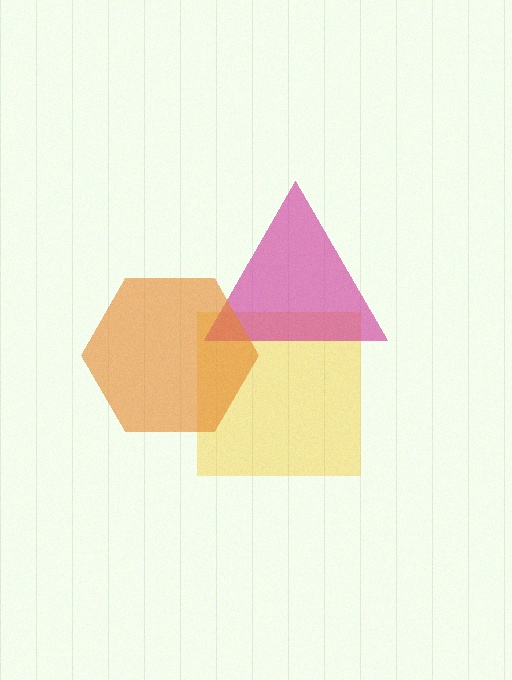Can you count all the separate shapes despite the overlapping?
Yes, there are 3 separate shapes.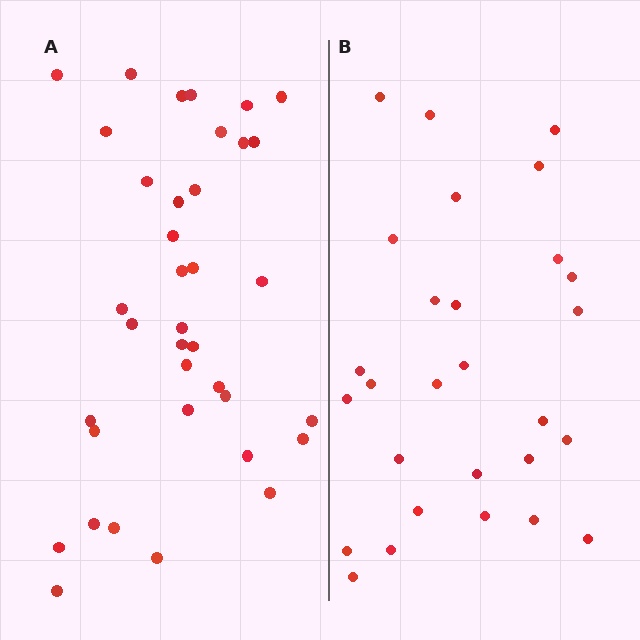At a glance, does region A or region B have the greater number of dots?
Region A (the left region) has more dots.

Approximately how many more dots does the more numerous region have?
Region A has roughly 8 or so more dots than region B.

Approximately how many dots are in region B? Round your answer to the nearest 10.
About 30 dots. (The exact count is 28, which rounds to 30.)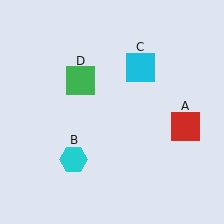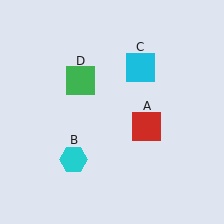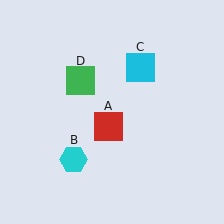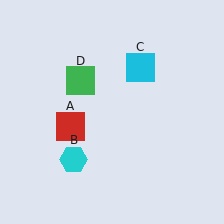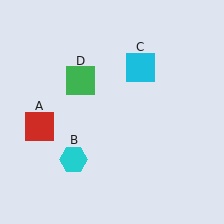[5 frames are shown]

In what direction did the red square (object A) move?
The red square (object A) moved left.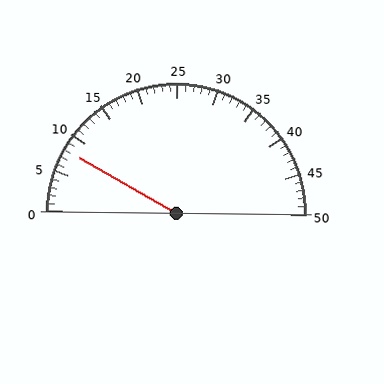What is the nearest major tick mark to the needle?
The nearest major tick mark is 10.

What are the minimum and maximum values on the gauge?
The gauge ranges from 0 to 50.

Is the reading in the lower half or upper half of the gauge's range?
The reading is in the lower half of the range (0 to 50).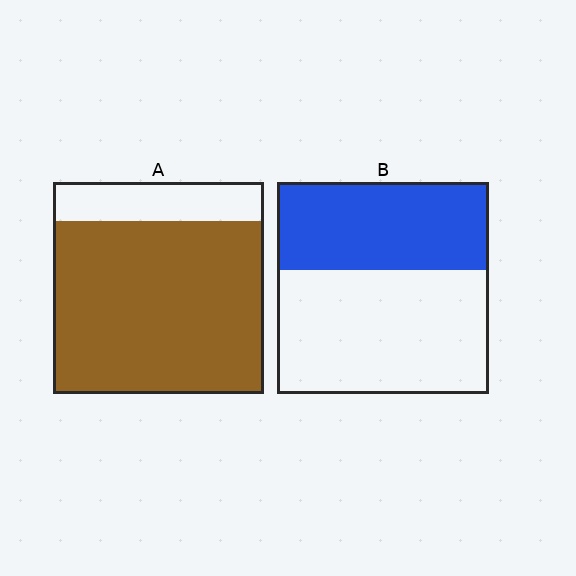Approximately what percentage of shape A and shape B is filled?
A is approximately 80% and B is approximately 40%.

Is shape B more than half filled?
No.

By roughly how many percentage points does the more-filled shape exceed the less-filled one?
By roughly 40 percentage points (A over B).